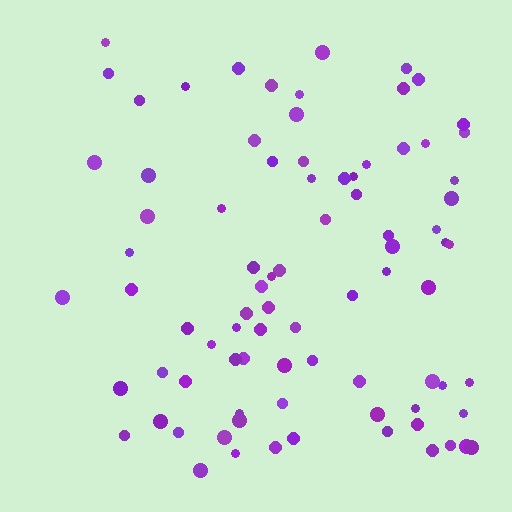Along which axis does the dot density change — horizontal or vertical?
Horizontal.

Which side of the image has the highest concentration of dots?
The right.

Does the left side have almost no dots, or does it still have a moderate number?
Still a moderate number, just noticeably fewer than the right.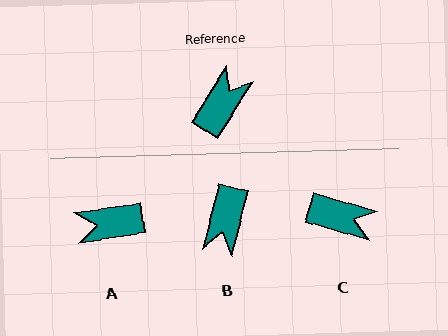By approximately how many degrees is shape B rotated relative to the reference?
Approximately 162 degrees clockwise.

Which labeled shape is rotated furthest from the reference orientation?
B, about 162 degrees away.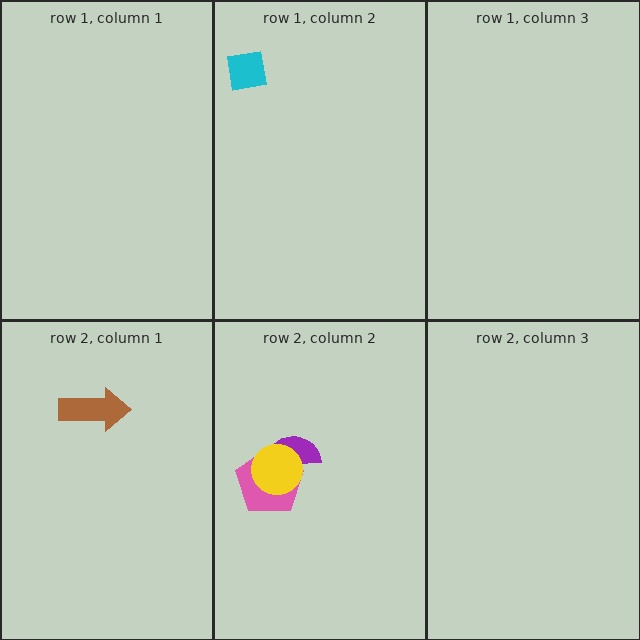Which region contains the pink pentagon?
The row 2, column 2 region.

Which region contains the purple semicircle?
The row 2, column 2 region.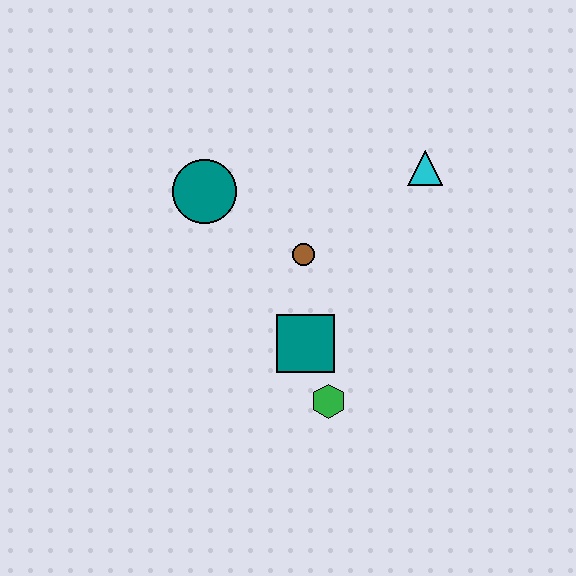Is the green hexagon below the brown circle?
Yes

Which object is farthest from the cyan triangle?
The green hexagon is farthest from the cyan triangle.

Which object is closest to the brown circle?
The teal square is closest to the brown circle.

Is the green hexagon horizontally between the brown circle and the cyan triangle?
Yes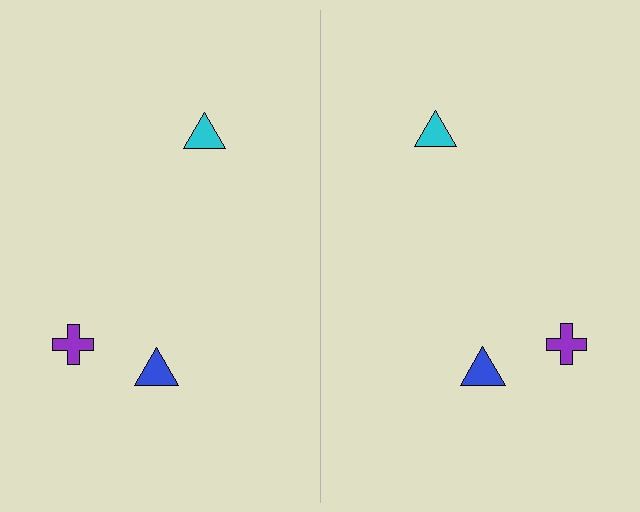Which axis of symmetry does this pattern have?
The pattern has a vertical axis of symmetry running through the center of the image.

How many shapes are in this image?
There are 6 shapes in this image.